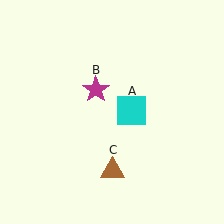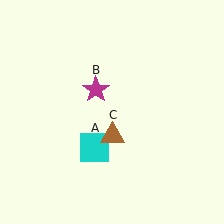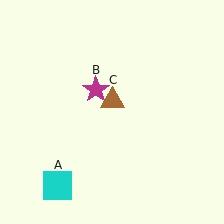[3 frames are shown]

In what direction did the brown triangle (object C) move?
The brown triangle (object C) moved up.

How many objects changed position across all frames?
2 objects changed position: cyan square (object A), brown triangle (object C).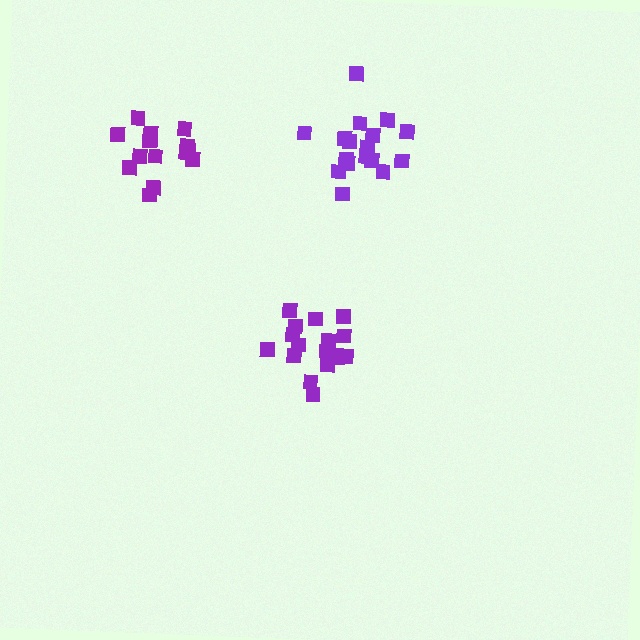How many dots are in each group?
Group 1: 17 dots, Group 2: 17 dots, Group 3: 16 dots (50 total).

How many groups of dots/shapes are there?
There are 3 groups.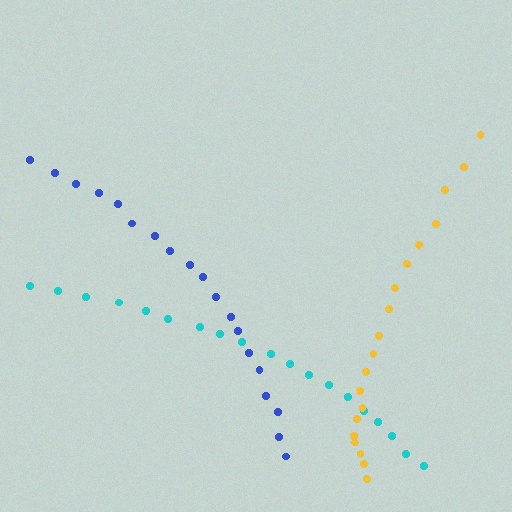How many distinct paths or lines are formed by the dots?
There are 3 distinct paths.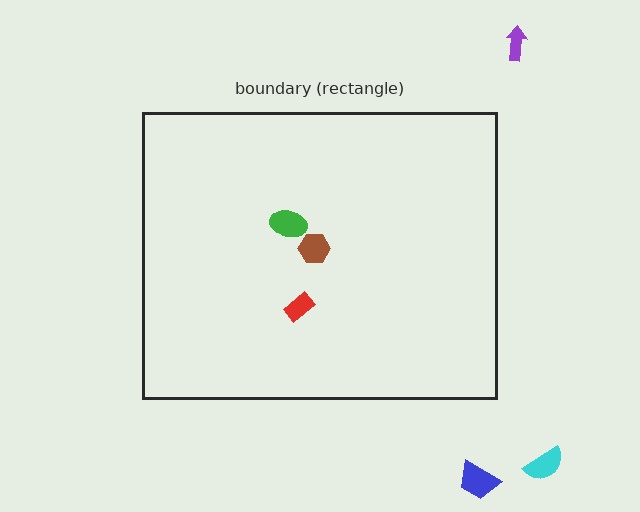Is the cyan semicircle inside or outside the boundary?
Outside.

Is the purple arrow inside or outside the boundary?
Outside.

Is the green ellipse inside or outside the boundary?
Inside.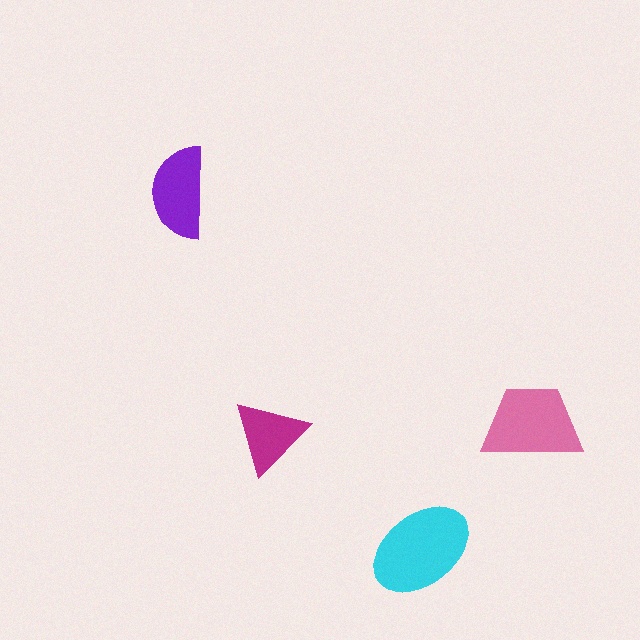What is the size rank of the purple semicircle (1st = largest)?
3rd.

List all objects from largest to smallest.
The cyan ellipse, the pink trapezoid, the purple semicircle, the magenta triangle.